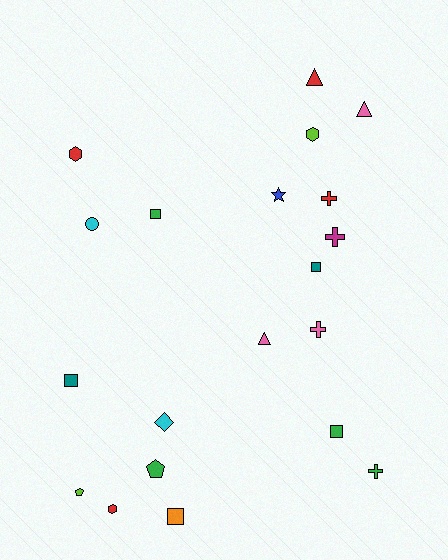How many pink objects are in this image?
There are 3 pink objects.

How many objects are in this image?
There are 20 objects.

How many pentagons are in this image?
There are 2 pentagons.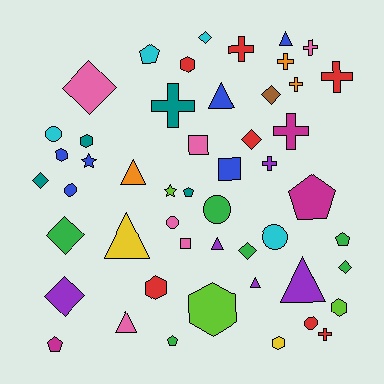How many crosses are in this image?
There are 9 crosses.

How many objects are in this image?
There are 50 objects.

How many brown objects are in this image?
There is 1 brown object.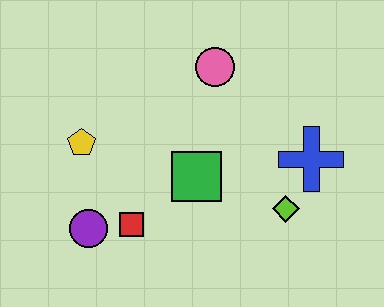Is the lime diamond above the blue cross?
No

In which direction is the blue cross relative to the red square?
The blue cross is to the right of the red square.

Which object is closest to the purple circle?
The red square is closest to the purple circle.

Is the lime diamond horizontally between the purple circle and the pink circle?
No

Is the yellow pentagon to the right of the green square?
No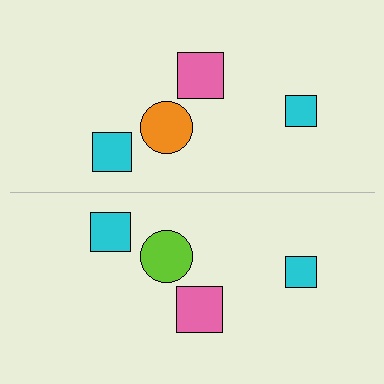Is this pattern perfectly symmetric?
No, the pattern is not perfectly symmetric. The lime circle on the bottom side breaks the symmetry — its mirror counterpart is orange.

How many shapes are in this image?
There are 8 shapes in this image.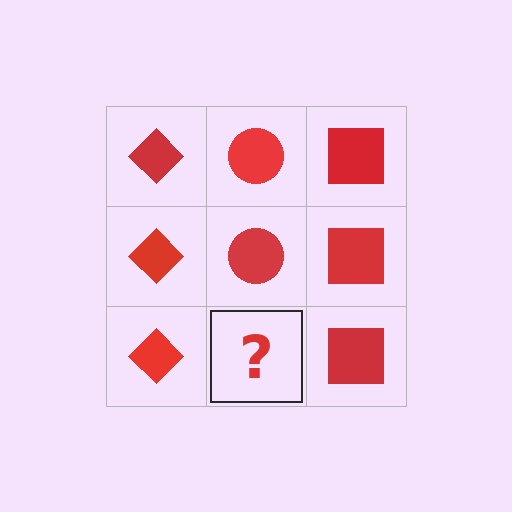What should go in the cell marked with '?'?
The missing cell should contain a red circle.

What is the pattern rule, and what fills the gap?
The rule is that each column has a consistent shape. The gap should be filled with a red circle.